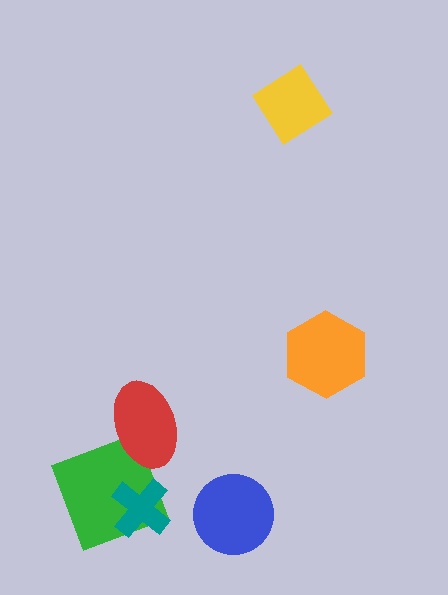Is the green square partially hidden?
Yes, it is partially covered by another shape.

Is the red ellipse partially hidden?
No, no other shape covers it.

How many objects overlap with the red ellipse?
1 object overlaps with the red ellipse.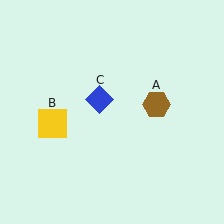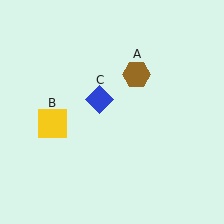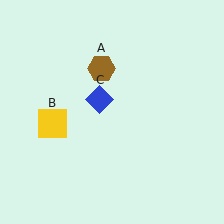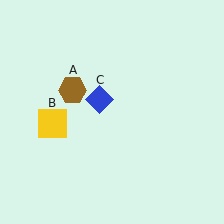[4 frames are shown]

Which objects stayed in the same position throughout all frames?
Yellow square (object B) and blue diamond (object C) remained stationary.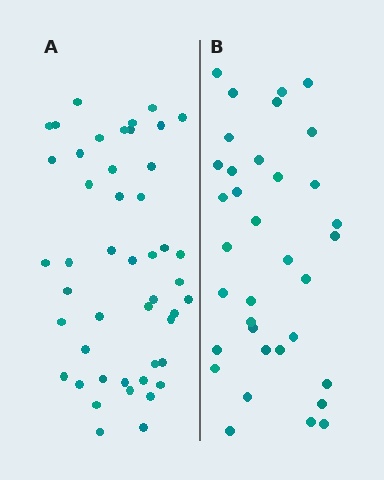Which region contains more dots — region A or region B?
Region A (the left region) has more dots.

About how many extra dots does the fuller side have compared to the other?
Region A has roughly 12 or so more dots than region B.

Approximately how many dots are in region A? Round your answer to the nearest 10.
About 50 dots. (The exact count is 47, which rounds to 50.)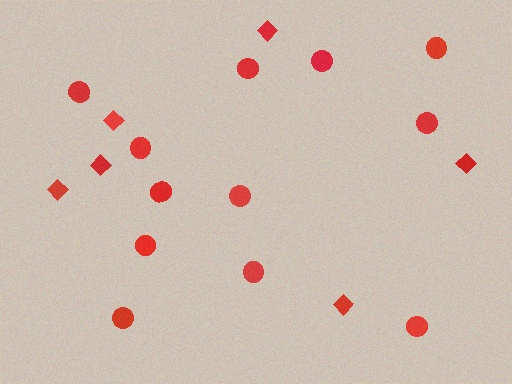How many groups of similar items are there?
There are 2 groups: one group of diamonds (6) and one group of circles (12).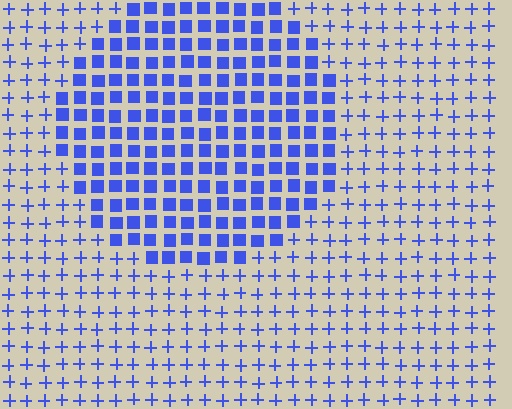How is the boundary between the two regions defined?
The boundary is defined by a change in element shape: squares inside vs. plus signs outside. All elements share the same color and spacing.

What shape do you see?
I see a circle.